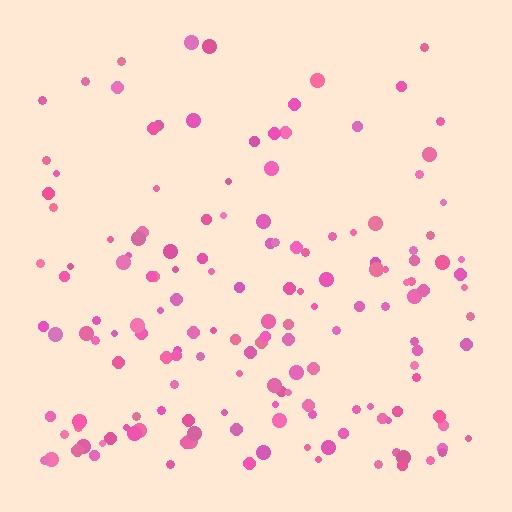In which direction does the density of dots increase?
From top to bottom, with the bottom side densest.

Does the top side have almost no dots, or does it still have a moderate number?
Still a moderate number, just noticeably fewer than the bottom.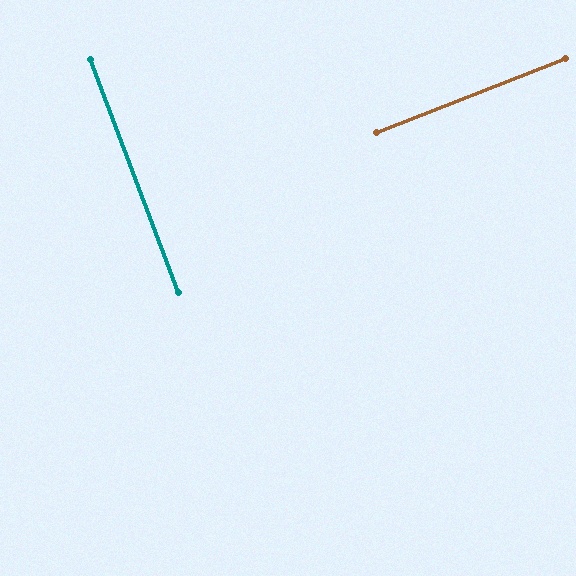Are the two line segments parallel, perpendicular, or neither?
Perpendicular — they meet at approximately 89°.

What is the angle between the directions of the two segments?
Approximately 89 degrees.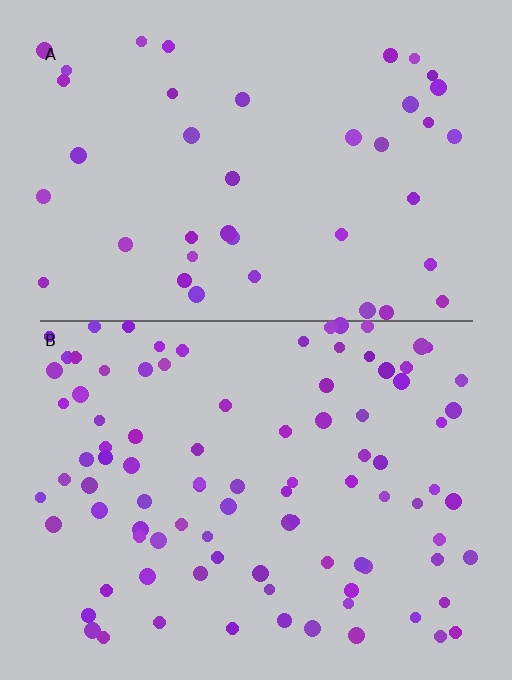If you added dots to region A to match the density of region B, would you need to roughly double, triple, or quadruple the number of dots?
Approximately double.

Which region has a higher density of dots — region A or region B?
B (the bottom).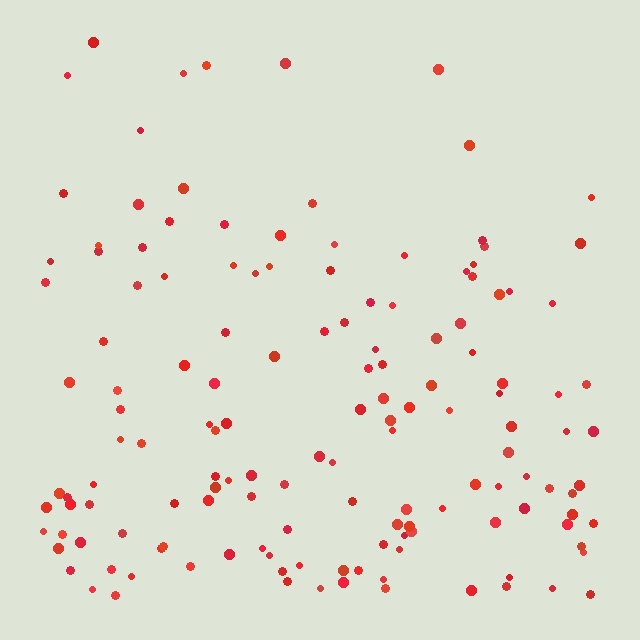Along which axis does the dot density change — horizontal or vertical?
Vertical.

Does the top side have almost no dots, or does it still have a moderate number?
Still a moderate number, just noticeably fewer than the bottom.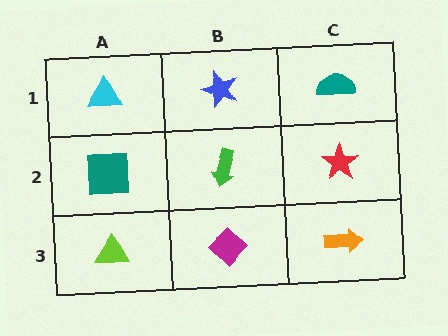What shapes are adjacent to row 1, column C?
A red star (row 2, column C), a blue star (row 1, column B).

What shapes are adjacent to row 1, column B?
A green arrow (row 2, column B), a cyan triangle (row 1, column A), a teal semicircle (row 1, column C).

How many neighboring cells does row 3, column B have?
3.